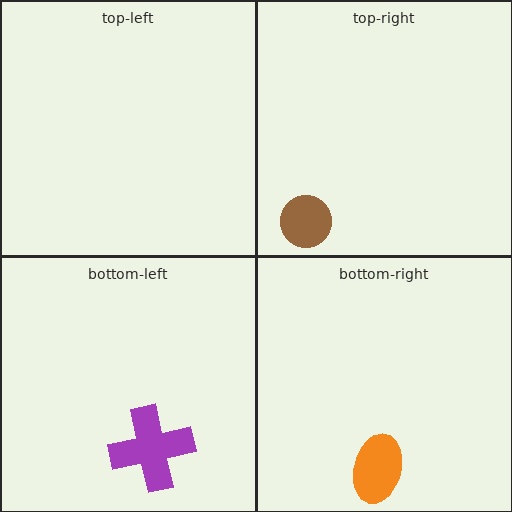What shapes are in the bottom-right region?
The orange ellipse.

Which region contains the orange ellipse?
The bottom-right region.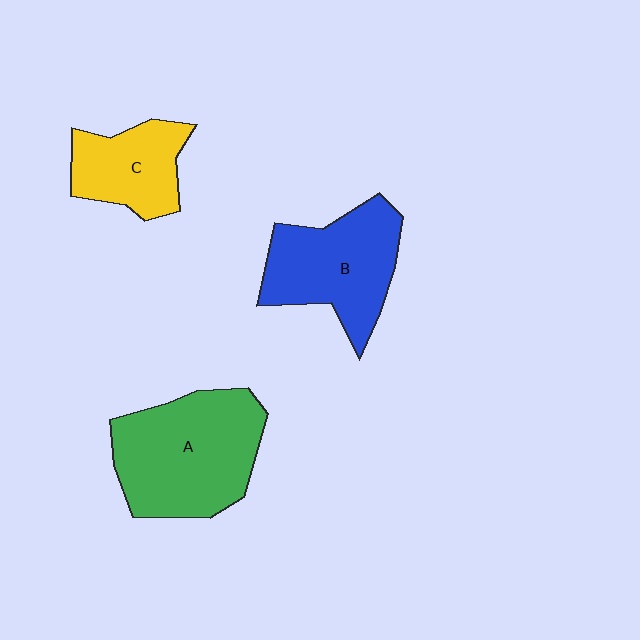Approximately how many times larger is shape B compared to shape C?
Approximately 1.5 times.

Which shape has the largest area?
Shape A (green).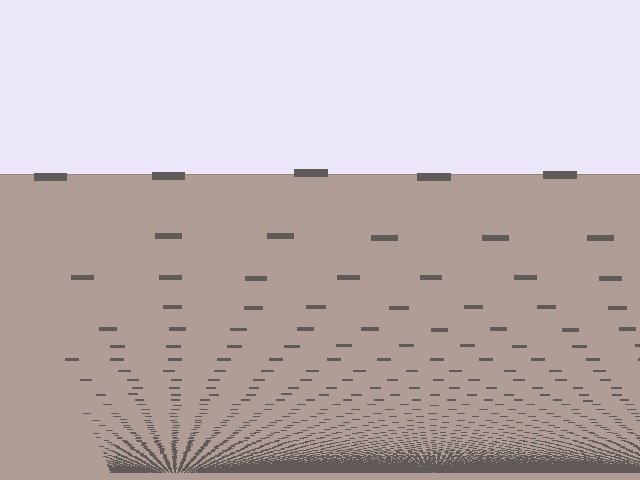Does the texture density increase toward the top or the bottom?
Density increases toward the bottom.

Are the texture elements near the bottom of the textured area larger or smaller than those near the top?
Smaller. The gradient is inverted — elements near the bottom are smaller and denser.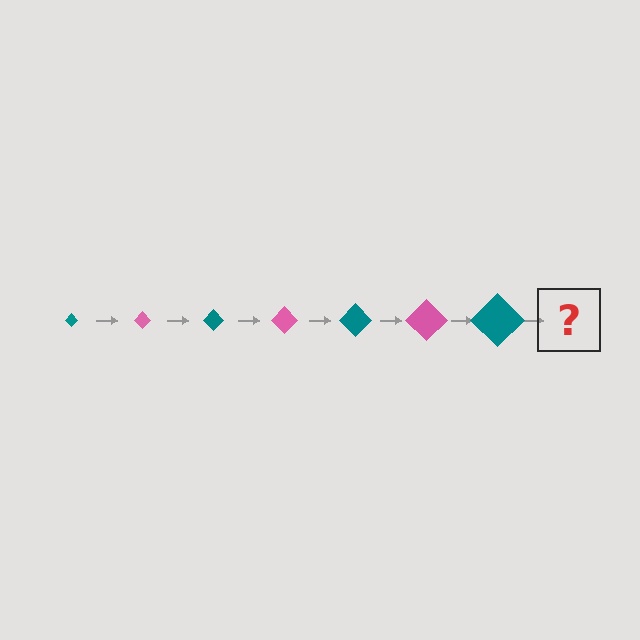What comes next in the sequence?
The next element should be a pink diamond, larger than the previous one.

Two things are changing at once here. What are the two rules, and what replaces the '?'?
The two rules are that the diamond grows larger each step and the color cycles through teal and pink. The '?' should be a pink diamond, larger than the previous one.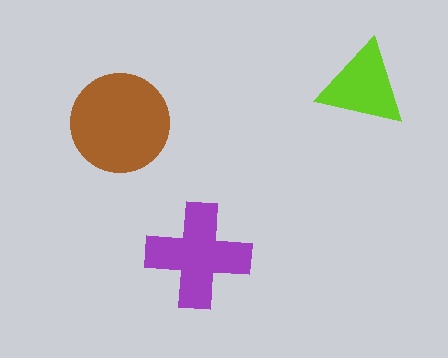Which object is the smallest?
The lime triangle.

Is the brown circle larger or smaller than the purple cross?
Larger.